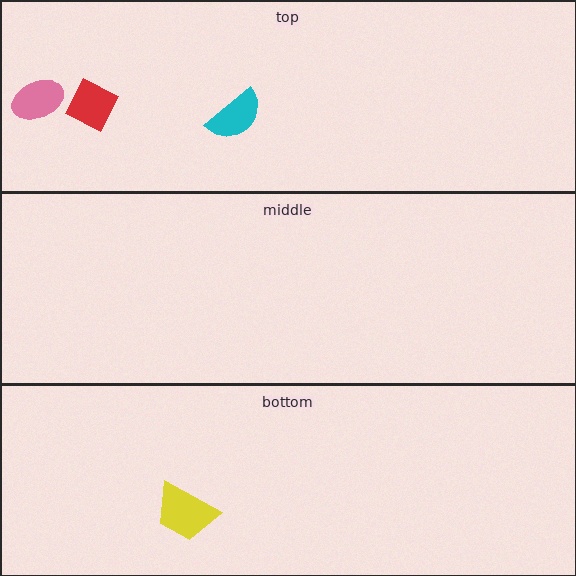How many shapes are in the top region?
3.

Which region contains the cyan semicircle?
The top region.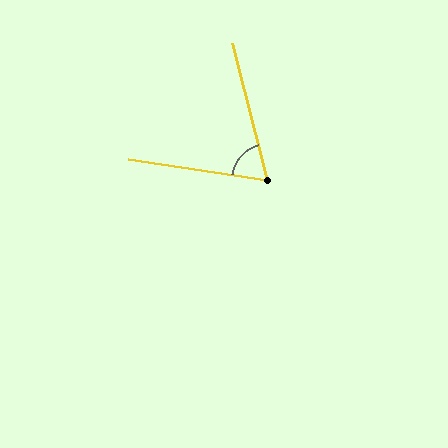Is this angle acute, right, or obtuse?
It is acute.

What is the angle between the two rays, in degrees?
Approximately 67 degrees.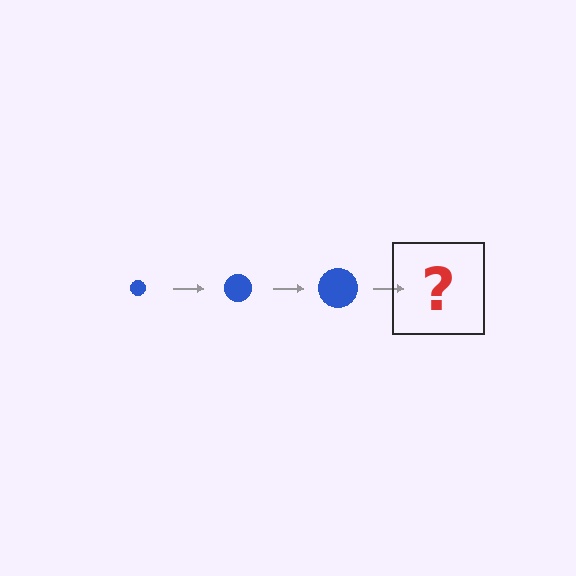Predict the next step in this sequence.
The next step is a blue circle, larger than the previous one.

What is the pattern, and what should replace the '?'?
The pattern is that the circle gets progressively larger each step. The '?' should be a blue circle, larger than the previous one.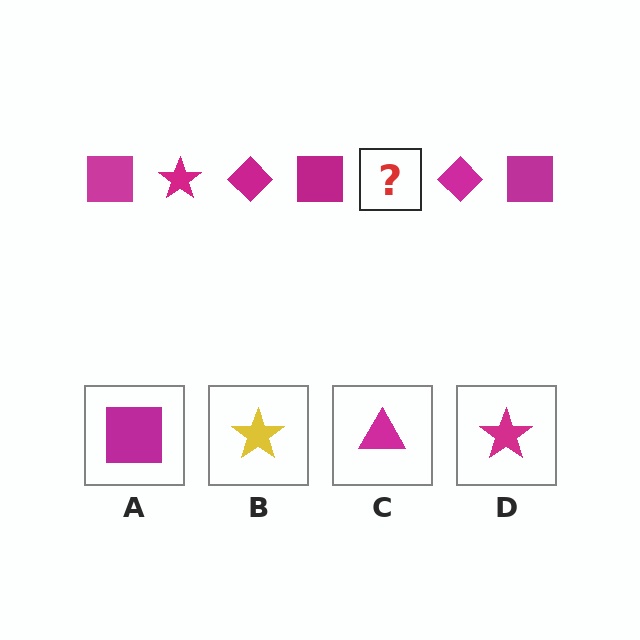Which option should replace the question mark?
Option D.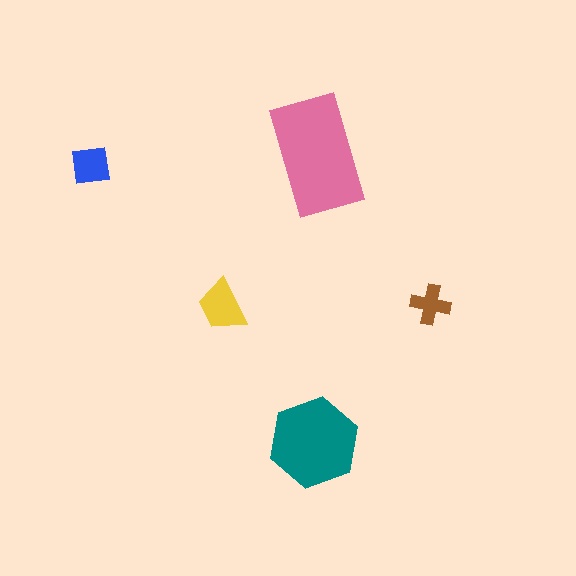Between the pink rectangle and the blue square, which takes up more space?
The pink rectangle.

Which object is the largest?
The pink rectangle.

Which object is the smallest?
The brown cross.